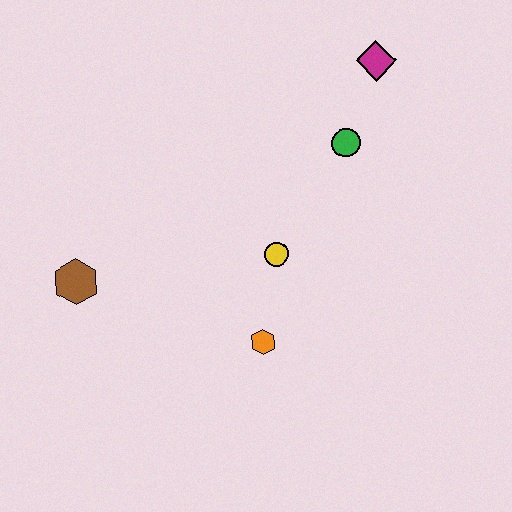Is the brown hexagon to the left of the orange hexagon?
Yes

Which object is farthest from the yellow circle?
The magenta diamond is farthest from the yellow circle.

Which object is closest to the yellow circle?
The orange hexagon is closest to the yellow circle.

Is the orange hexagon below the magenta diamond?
Yes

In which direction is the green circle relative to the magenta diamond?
The green circle is below the magenta diamond.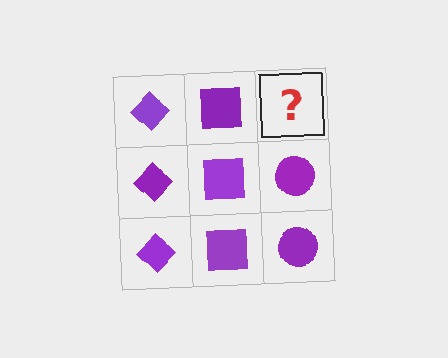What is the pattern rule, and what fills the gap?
The rule is that each column has a consistent shape. The gap should be filled with a purple circle.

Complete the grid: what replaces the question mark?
The question mark should be replaced with a purple circle.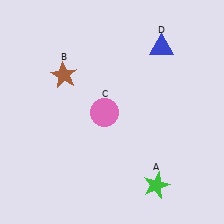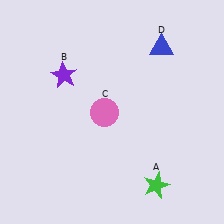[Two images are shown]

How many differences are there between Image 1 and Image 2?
There is 1 difference between the two images.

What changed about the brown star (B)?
In Image 1, B is brown. In Image 2, it changed to purple.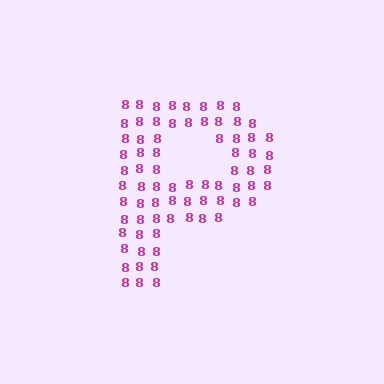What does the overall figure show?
The overall figure shows the letter P.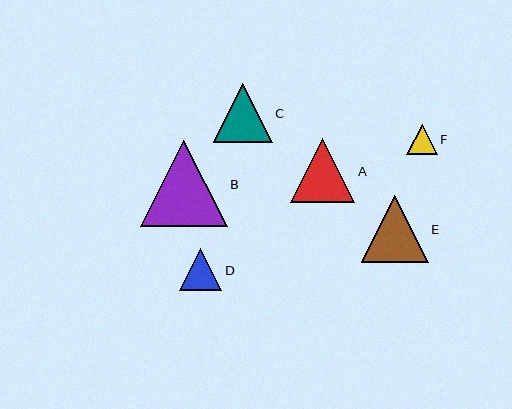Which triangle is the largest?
Triangle B is the largest with a size of approximately 87 pixels.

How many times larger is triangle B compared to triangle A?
Triangle B is approximately 1.3 times the size of triangle A.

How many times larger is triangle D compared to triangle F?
Triangle D is approximately 1.4 times the size of triangle F.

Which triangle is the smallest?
Triangle F is the smallest with a size of approximately 31 pixels.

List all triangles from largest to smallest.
From largest to smallest: B, E, A, C, D, F.